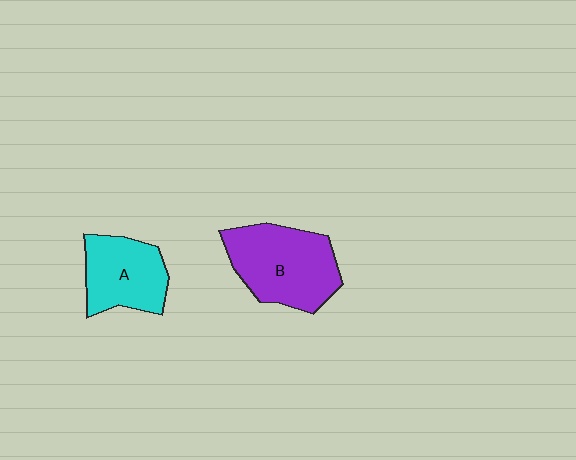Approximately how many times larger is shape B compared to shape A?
Approximately 1.3 times.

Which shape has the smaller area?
Shape A (cyan).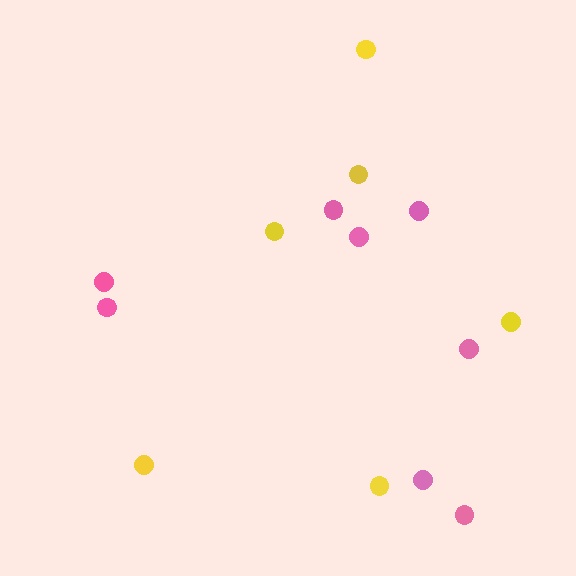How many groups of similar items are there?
There are 2 groups: one group of yellow circles (6) and one group of pink circles (8).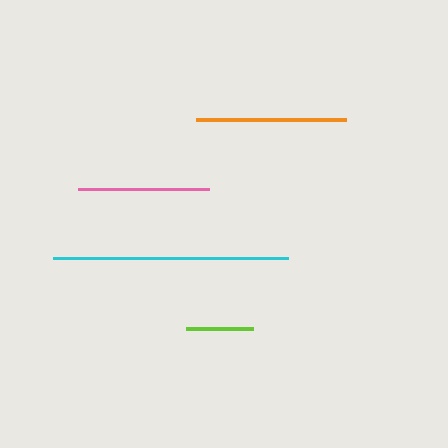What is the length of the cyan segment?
The cyan segment is approximately 234 pixels long.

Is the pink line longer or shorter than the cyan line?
The cyan line is longer than the pink line.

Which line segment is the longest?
The cyan line is the longest at approximately 234 pixels.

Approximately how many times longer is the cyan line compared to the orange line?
The cyan line is approximately 1.6 times the length of the orange line.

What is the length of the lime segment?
The lime segment is approximately 68 pixels long.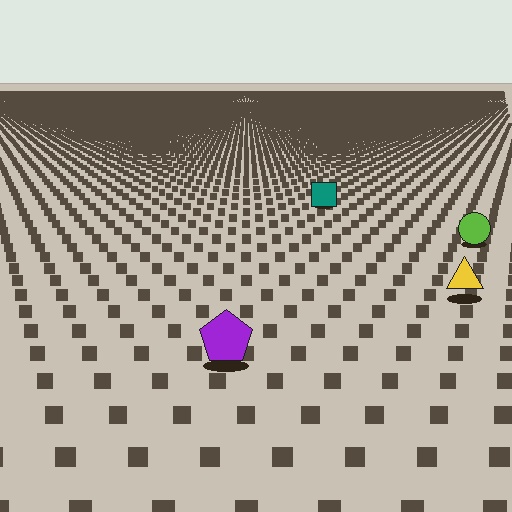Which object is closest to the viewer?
The purple pentagon is closest. The texture marks near it are larger and more spread out.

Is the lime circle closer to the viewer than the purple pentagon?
No. The purple pentagon is closer — you can tell from the texture gradient: the ground texture is coarser near it.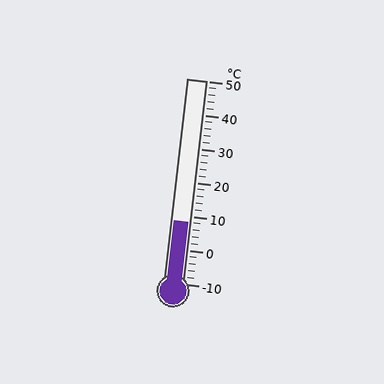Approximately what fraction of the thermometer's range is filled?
The thermometer is filled to approximately 30% of its range.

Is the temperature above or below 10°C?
The temperature is below 10°C.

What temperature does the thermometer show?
The thermometer shows approximately 8°C.